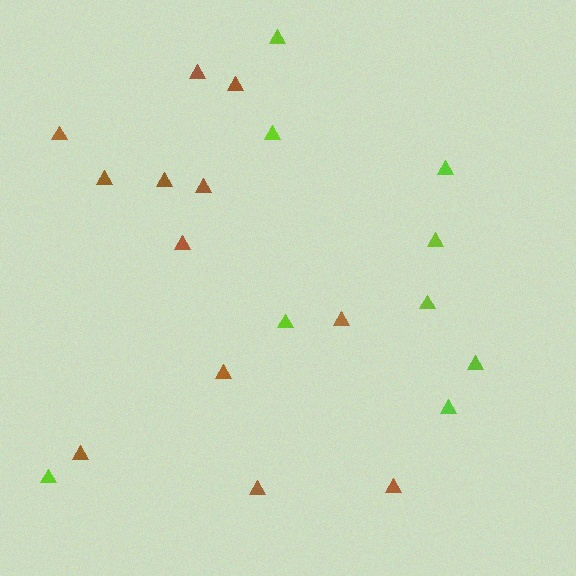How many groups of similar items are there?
There are 2 groups: one group of brown triangles (12) and one group of lime triangles (9).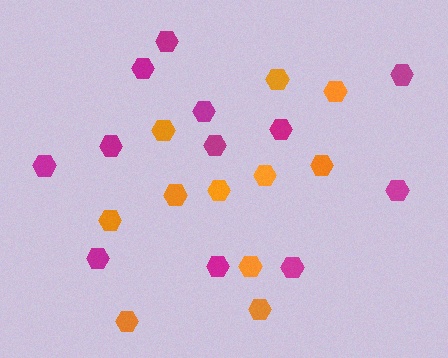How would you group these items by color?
There are 2 groups: one group of orange hexagons (11) and one group of magenta hexagons (12).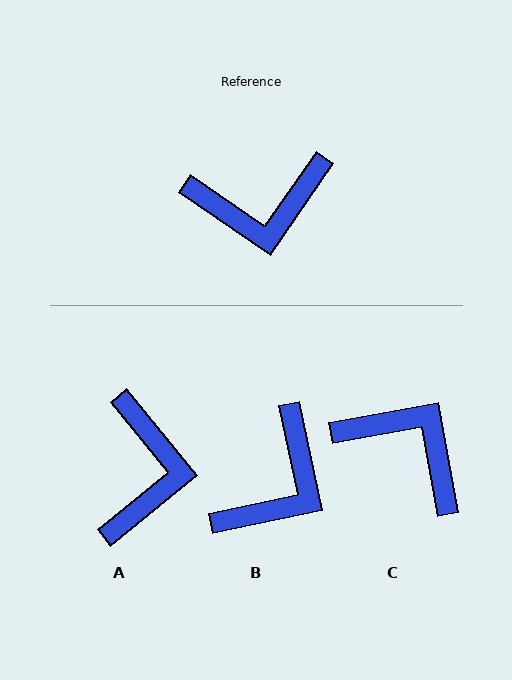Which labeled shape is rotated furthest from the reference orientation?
C, about 135 degrees away.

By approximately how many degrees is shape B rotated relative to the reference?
Approximately 46 degrees counter-clockwise.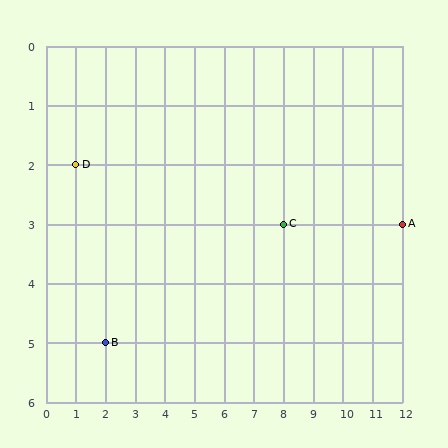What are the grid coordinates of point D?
Point D is at grid coordinates (1, 2).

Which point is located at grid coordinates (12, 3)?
Point A is at (12, 3).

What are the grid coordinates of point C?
Point C is at grid coordinates (8, 3).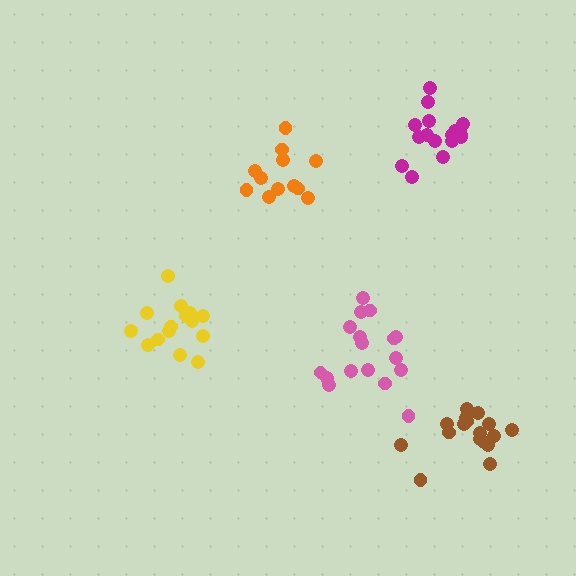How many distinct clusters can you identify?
There are 5 distinct clusters.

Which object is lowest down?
The brown cluster is bottommost.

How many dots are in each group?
Group 1: 17 dots, Group 2: 17 dots, Group 3: 12 dots, Group 4: 15 dots, Group 5: 17 dots (78 total).